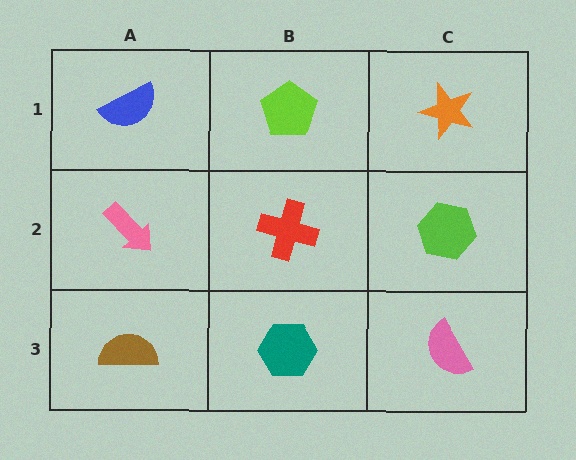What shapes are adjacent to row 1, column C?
A lime hexagon (row 2, column C), a lime pentagon (row 1, column B).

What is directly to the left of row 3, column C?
A teal hexagon.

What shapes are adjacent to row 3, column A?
A pink arrow (row 2, column A), a teal hexagon (row 3, column B).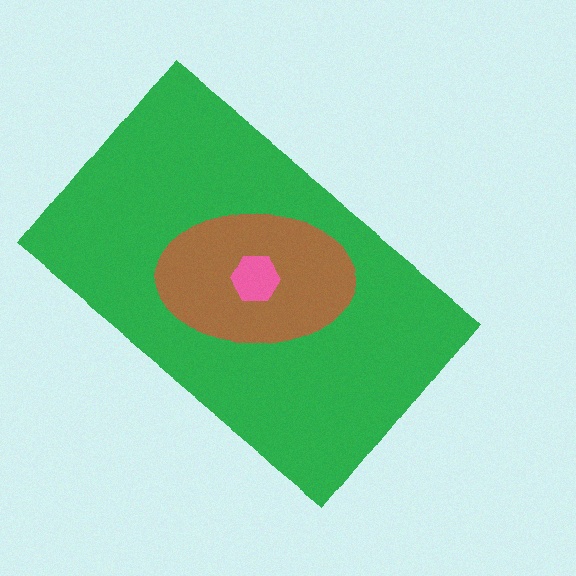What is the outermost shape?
The green rectangle.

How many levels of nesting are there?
3.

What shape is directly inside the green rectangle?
The brown ellipse.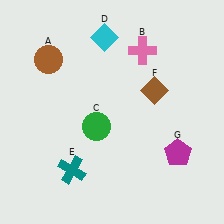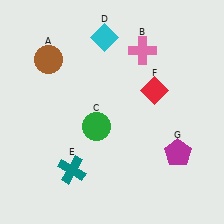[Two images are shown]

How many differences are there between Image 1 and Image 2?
There is 1 difference between the two images.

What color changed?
The diamond (F) changed from brown in Image 1 to red in Image 2.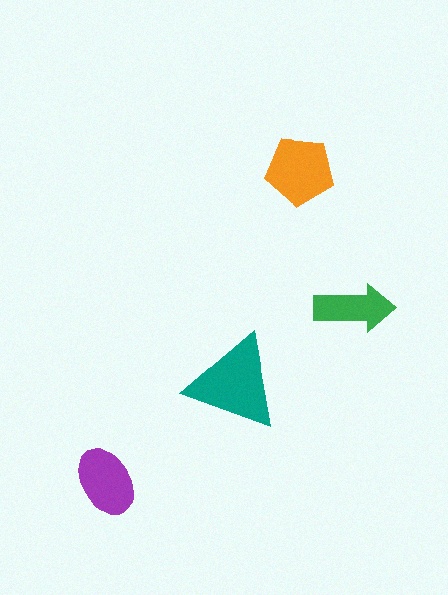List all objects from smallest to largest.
The green arrow, the purple ellipse, the orange pentagon, the teal triangle.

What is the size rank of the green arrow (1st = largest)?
4th.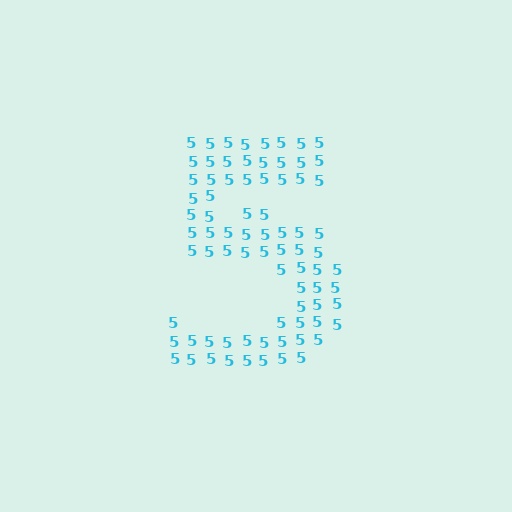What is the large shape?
The large shape is the digit 5.